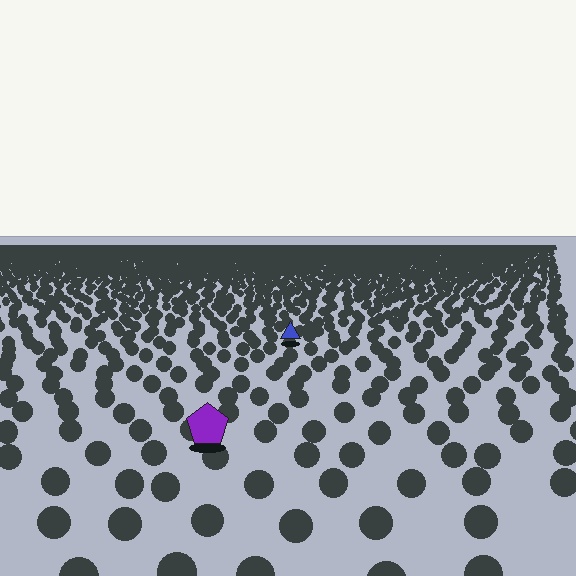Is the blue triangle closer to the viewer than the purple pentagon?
No. The purple pentagon is closer — you can tell from the texture gradient: the ground texture is coarser near it.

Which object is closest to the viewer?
The purple pentagon is closest. The texture marks near it are larger and more spread out.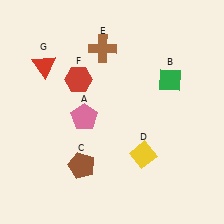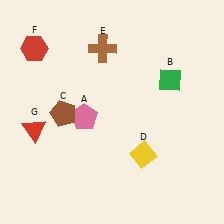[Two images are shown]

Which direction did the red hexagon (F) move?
The red hexagon (F) moved left.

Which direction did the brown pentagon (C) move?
The brown pentagon (C) moved up.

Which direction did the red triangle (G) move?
The red triangle (G) moved down.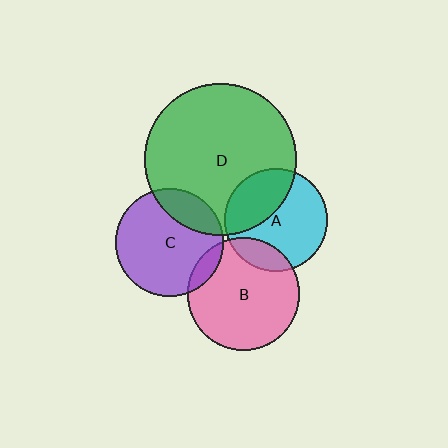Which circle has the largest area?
Circle D (green).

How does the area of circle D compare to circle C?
Approximately 2.0 times.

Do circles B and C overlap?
Yes.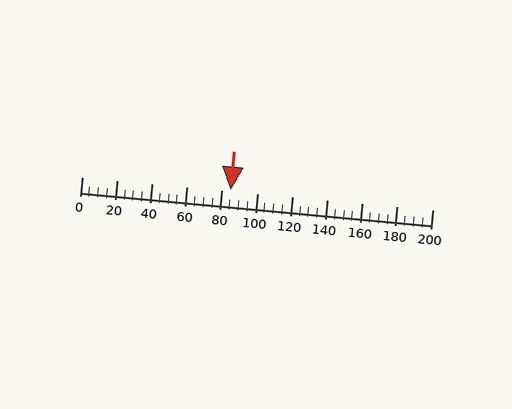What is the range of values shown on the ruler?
The ruler shows values from 0 to 200.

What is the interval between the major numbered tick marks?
The major tick marks are spaced 20 units apart.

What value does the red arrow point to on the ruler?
The red arrow points to approximately 85.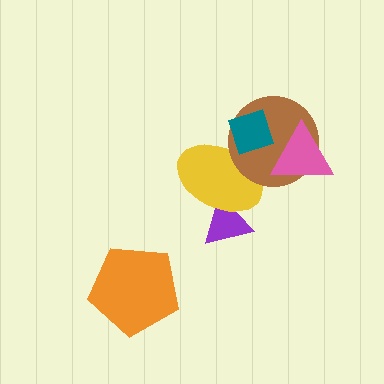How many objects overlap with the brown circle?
3 objects overlap with the brown circle.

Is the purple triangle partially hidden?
Yes, it is partially covered by another shape.